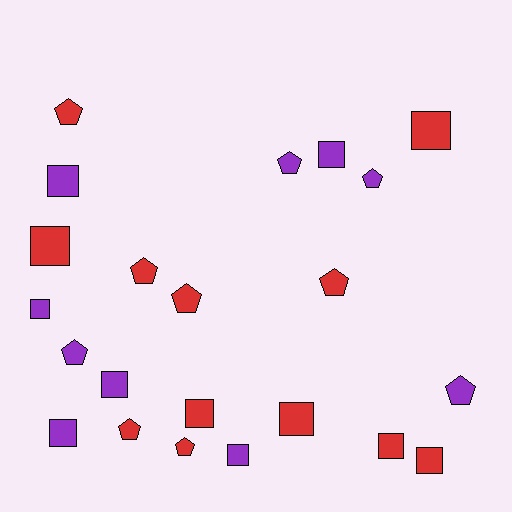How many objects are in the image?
There are 22 objects.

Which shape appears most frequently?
Square, with 12 objects.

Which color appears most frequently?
Red, with 12 objects.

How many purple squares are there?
There are 6 purple squares.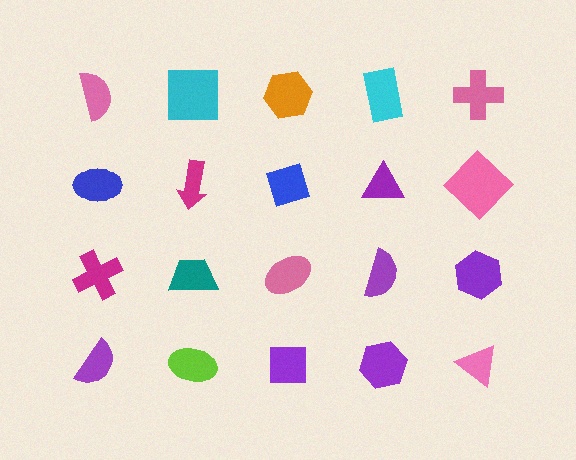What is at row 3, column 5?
A purple hexagon.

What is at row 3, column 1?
A magenta cross.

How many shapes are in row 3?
5 shapes.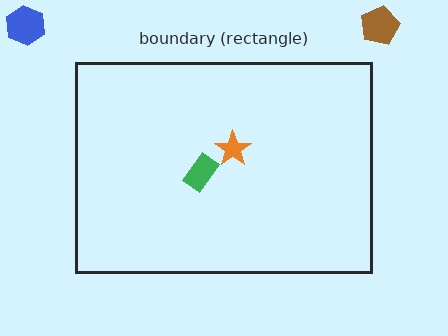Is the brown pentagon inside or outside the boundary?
Outside.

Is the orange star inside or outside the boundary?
Inside.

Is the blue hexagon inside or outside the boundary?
Outside.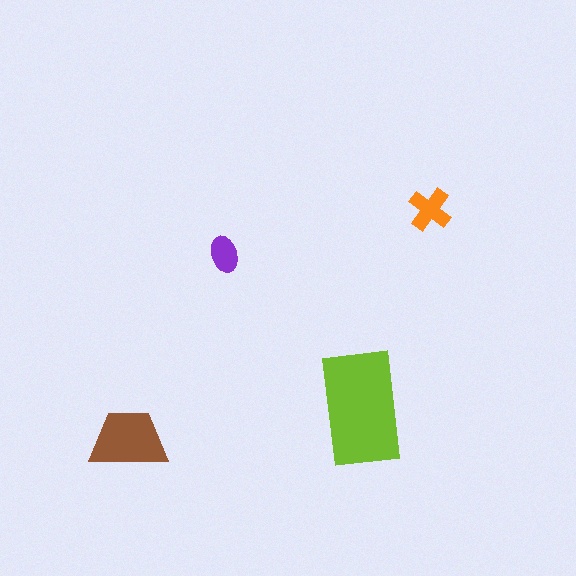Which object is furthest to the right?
The orange cross is rightmost.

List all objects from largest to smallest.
The lime rectangle, the brown trapezoid, the orange cross, the purple ellipse.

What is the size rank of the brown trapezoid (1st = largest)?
2nd.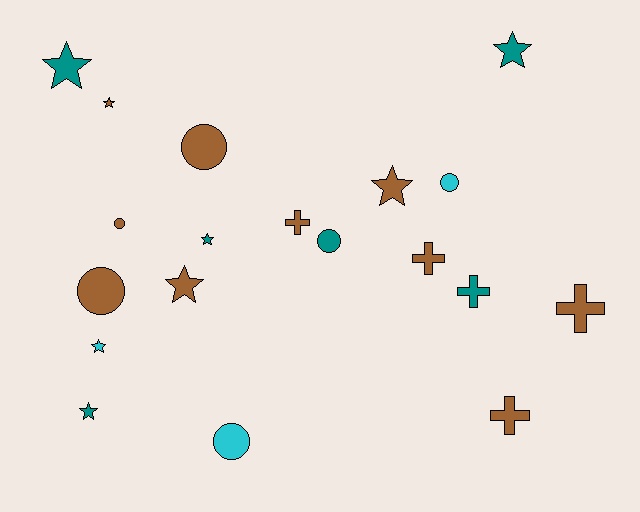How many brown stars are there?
There are 3 brown stars.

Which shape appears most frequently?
Star, with 8 objects.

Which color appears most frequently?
Brown, with 10 objects.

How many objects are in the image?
There are 19 objects.